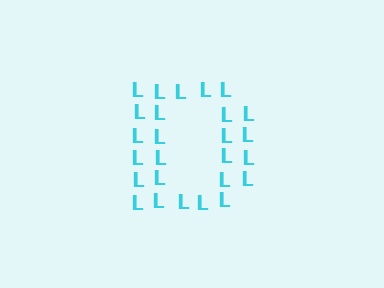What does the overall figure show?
The overall figure shows the letter D.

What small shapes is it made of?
It is made of small letter L's.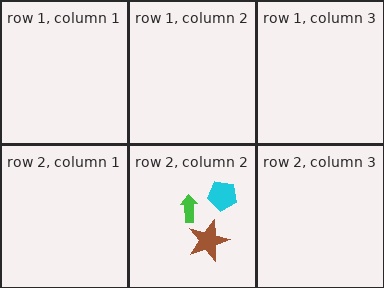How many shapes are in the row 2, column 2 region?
3.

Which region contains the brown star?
The row 2, column 2 region.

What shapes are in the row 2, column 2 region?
The green arrow, the cyan pentagon, the brown star.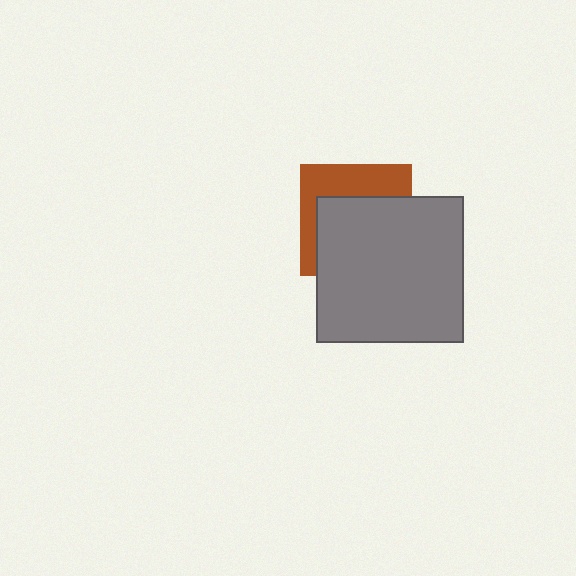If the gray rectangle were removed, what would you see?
You would see the complete brown square.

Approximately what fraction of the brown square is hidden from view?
Roughly 61% of the brown square is hidden behind the gray rectangle.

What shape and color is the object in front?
The object in front is a gray rectangle.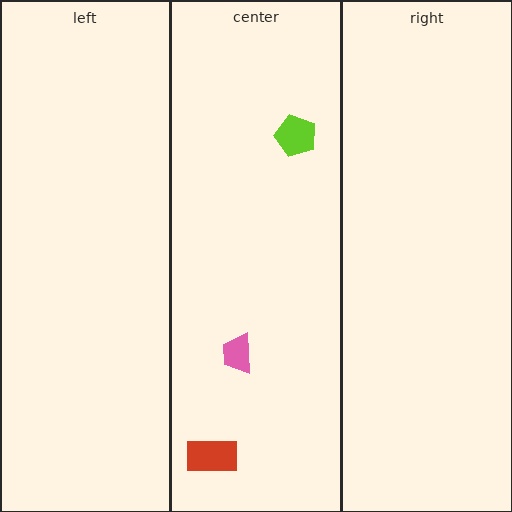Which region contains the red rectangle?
The center region.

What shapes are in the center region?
The lime pentagon, the red rectangle, the pink trapezoid.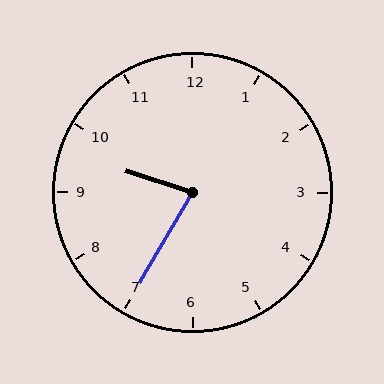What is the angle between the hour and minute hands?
Approximately 78 degrees.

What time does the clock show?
9:35.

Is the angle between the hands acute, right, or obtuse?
It is acute.